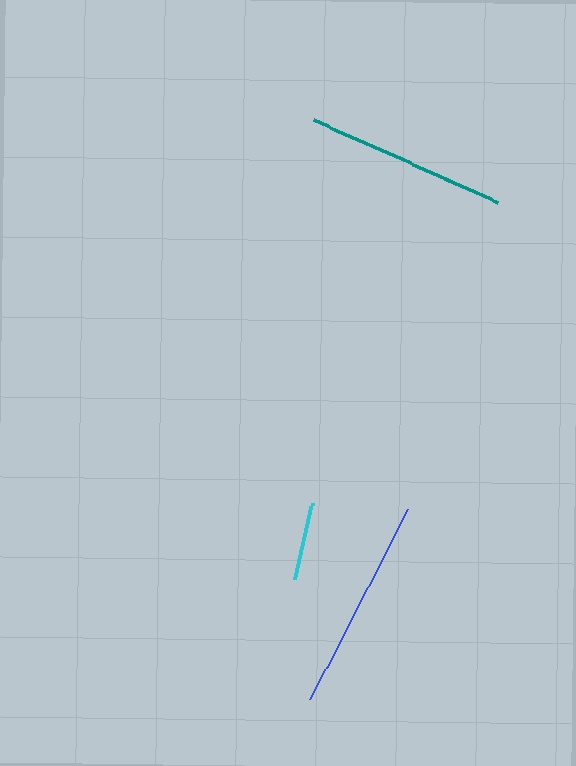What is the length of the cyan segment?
The cyan segment is approximately 78 pixels long.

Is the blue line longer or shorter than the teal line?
The blue line is longer than the teal line.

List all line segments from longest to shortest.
From longest to shortest: blue, teal, cyan.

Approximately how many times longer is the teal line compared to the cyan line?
The teal line is approximately 2.6 times the length of the cyan line.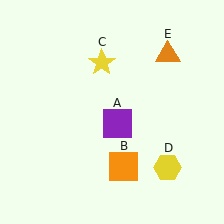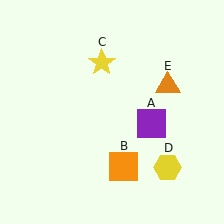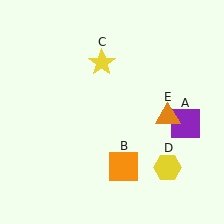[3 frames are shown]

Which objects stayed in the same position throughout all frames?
Orange square (object B) and yellow star (object C) and yellow hexagon (object D) remained stationary.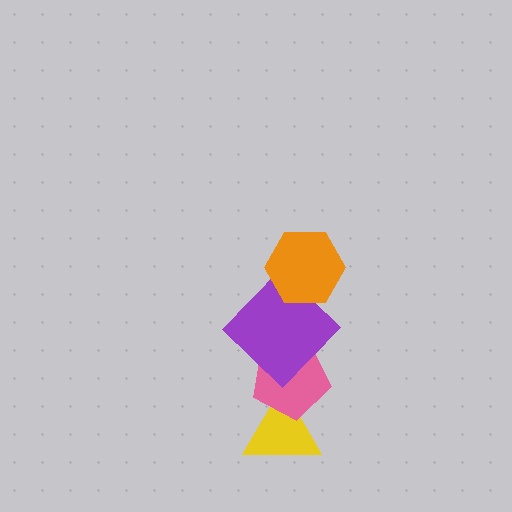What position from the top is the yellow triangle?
The yellow triangle is 4th from the top.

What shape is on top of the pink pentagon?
The purple diamond is on top of the pink pentagon.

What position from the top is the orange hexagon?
The orange hexagon is 1st from the top.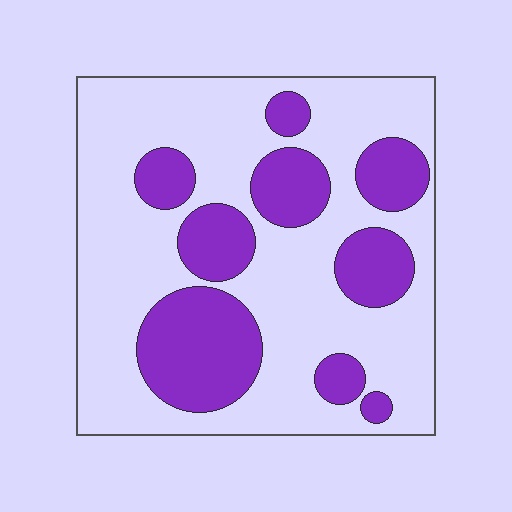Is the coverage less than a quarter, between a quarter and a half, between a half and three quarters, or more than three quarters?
Between a quarter and a half.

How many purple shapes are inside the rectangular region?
9.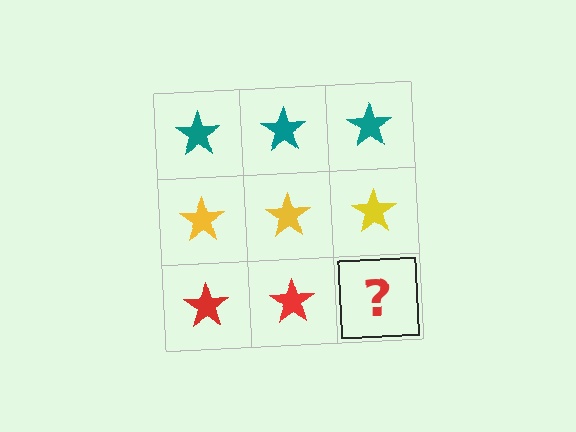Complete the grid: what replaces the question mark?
The question mark should be replaced with a red star.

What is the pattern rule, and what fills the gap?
The rule is that each row has a consistent color. The gap should be filled with a red star.